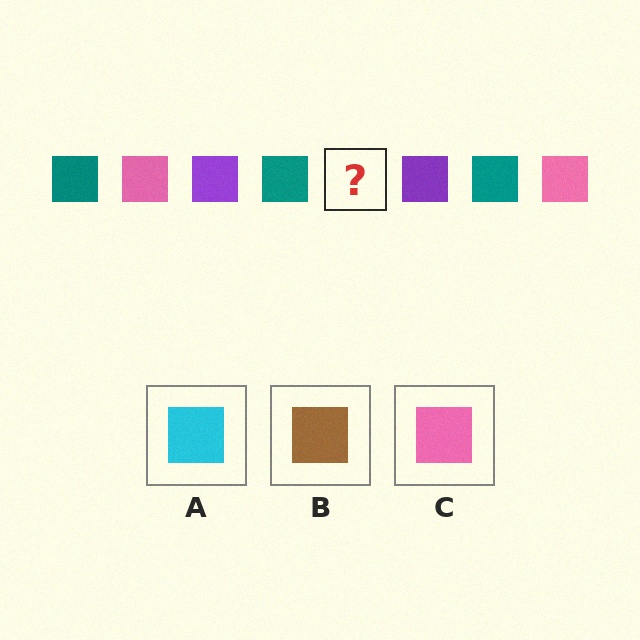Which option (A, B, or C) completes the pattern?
C.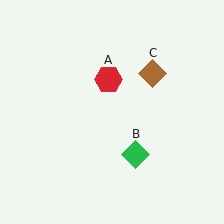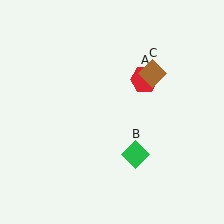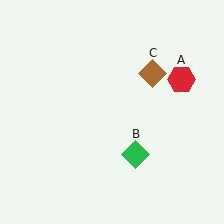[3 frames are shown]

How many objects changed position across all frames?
1 object changed position: red hexagon (object A).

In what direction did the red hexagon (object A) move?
The red hexagon (object A) moved right.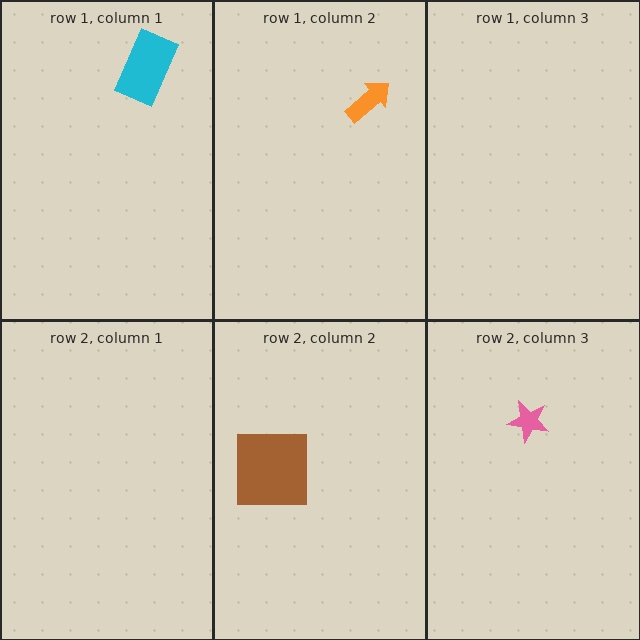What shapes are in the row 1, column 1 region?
The cyan rectangle.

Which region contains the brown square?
The row 2, column 2 region.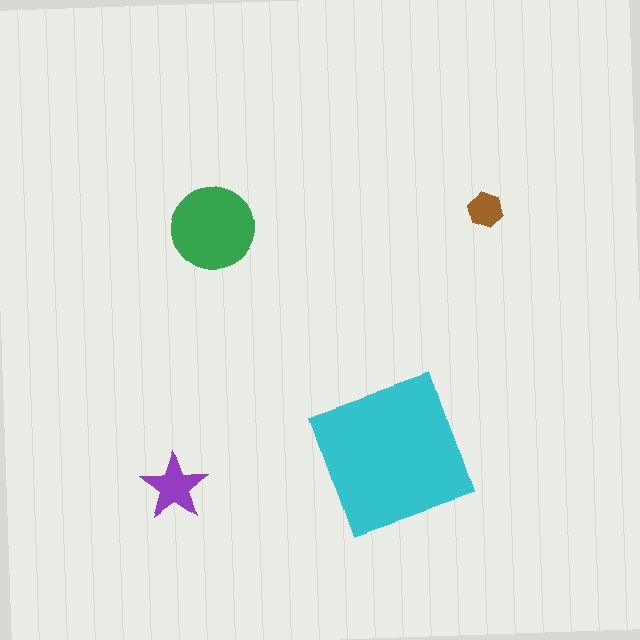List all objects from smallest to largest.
The brown hexagon, the purple star, the green circle, the cyan square.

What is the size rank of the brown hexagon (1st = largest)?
4th.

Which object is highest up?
The brown hexagon is topmost.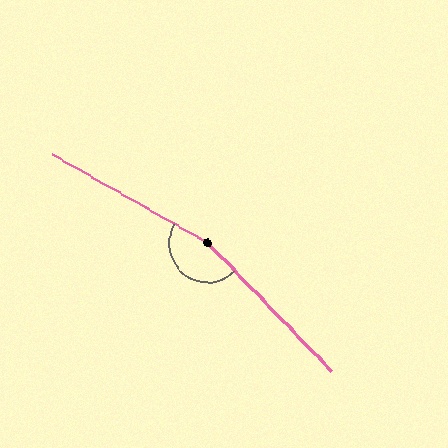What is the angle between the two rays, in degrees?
Approximately 164 degrees.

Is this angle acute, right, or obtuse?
It is obtuse.